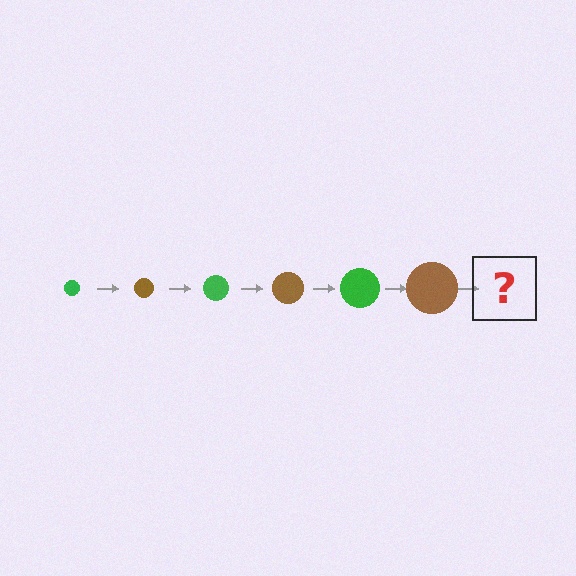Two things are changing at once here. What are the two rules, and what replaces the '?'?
The two rules are that the circle grows larger each step and the color cycles through green and brown. The '?' should be a green circle, larger than the previous one.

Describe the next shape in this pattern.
It should be a green circle, larger than the previous one.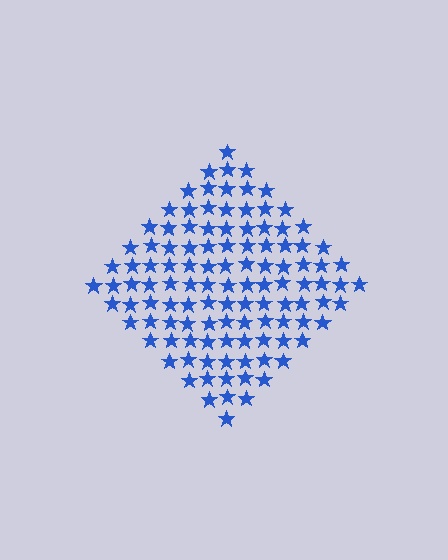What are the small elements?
The small elements are stars.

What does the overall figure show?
The overall figure shows a diamond.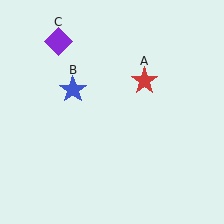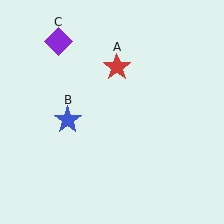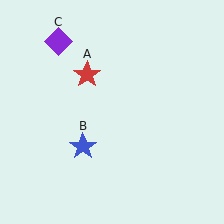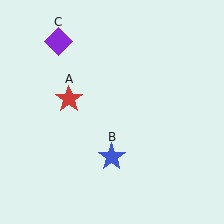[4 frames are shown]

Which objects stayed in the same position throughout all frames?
Purple diamond (object C) remained stationary.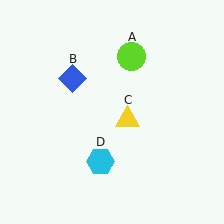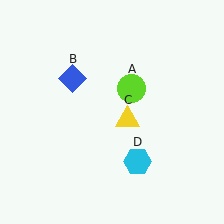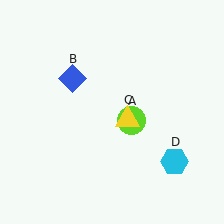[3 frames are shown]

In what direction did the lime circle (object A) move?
The lime circle (object A) moved down.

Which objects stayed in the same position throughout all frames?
Blue diamond (object B) and yellow triangle (object C) remained stationary.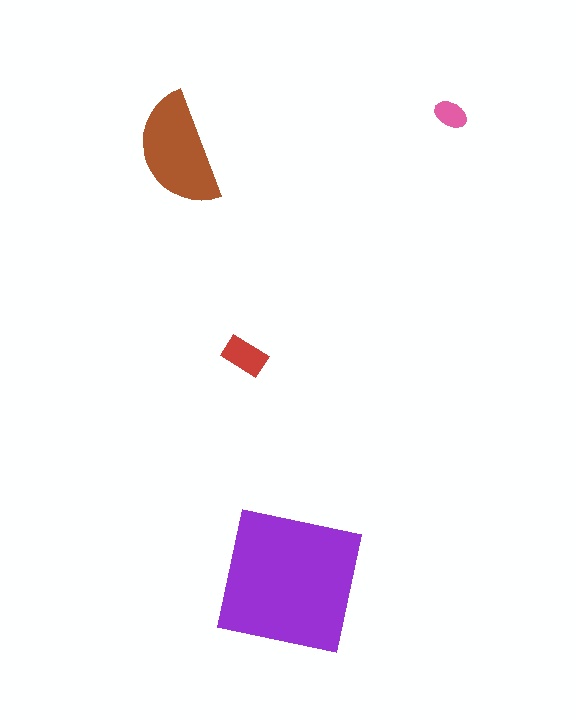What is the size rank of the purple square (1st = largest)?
1st.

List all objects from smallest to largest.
The pink ellipse, the red rectangle, the brown semicircle, the purple square.